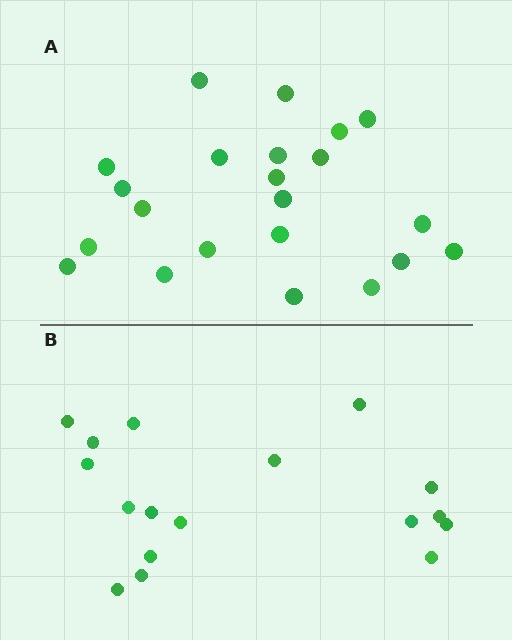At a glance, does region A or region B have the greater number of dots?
Region A (the top region) has more dots.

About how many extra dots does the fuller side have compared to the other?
Region A has about 5 more dots than region B.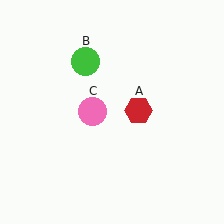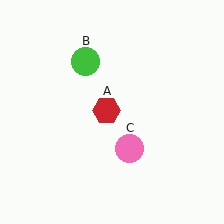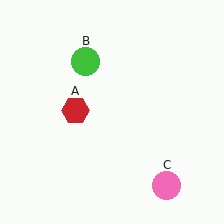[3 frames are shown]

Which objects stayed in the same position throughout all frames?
Green circle (object B) remained stationary.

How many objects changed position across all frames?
2 objects changed position: red hexagon (object A), pink circle (object C).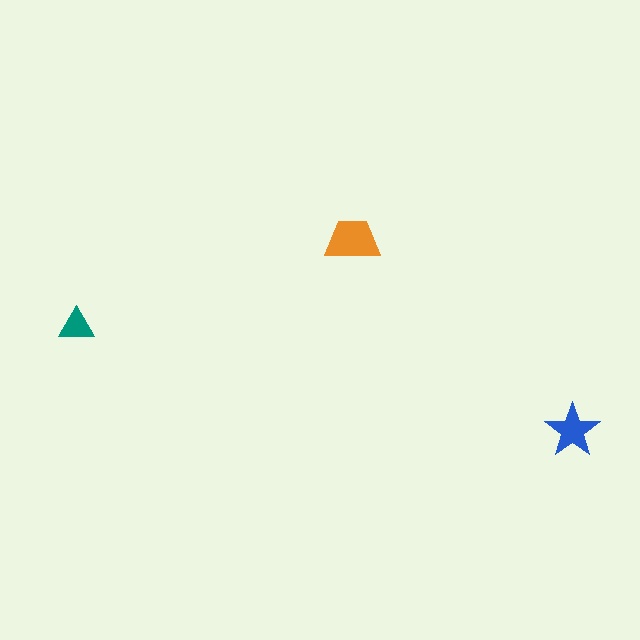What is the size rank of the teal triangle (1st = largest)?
3rd.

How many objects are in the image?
There are 3 objects in the image.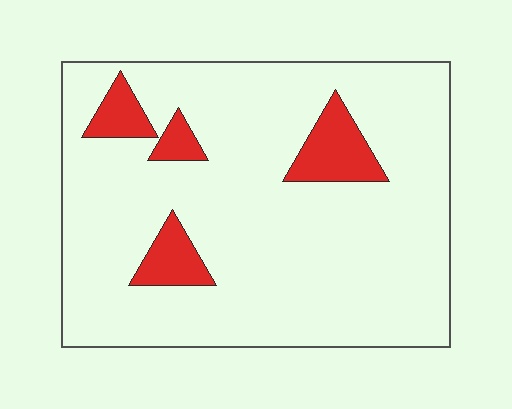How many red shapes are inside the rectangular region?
4.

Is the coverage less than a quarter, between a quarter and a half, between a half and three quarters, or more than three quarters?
Less than a quarter.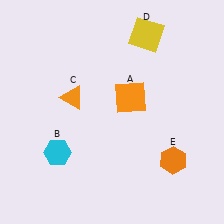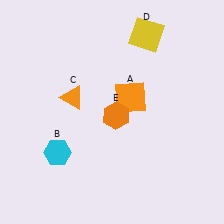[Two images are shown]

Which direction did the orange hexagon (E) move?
The orange hexagon (E) moved left.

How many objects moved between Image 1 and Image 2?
1 object moved between the two images.